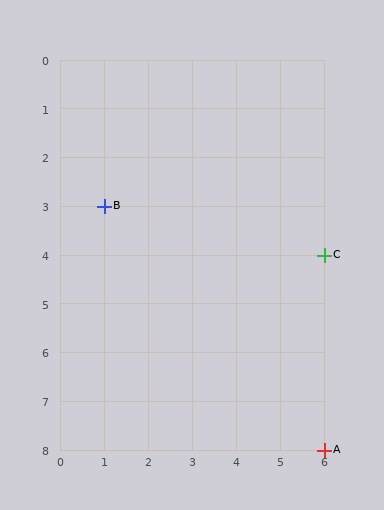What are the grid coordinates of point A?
Point A is at grid coordinates (6, 8).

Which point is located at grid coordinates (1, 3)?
Point B is at (1, 3).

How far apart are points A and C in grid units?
Points A and C are 4 rows apart.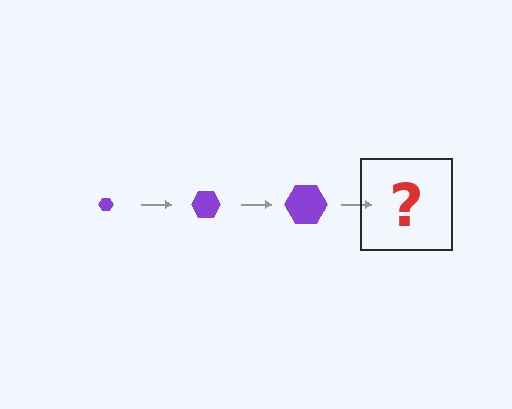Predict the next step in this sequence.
The next step is a purple hexagon, larger than the previous one.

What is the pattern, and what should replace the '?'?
The pattern is that the hexagon gets progressively larger each step. The '?' should be a purple hexagon, larger than the previous one.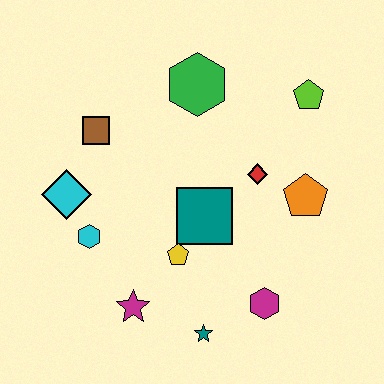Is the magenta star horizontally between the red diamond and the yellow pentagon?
No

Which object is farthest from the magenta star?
The lime pentagon is farthest from the magenta star.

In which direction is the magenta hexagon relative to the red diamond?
The magenta hexagon is below the red diamond.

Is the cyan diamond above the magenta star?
Yes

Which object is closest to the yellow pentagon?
The teal square is closest to the yellow pentagon.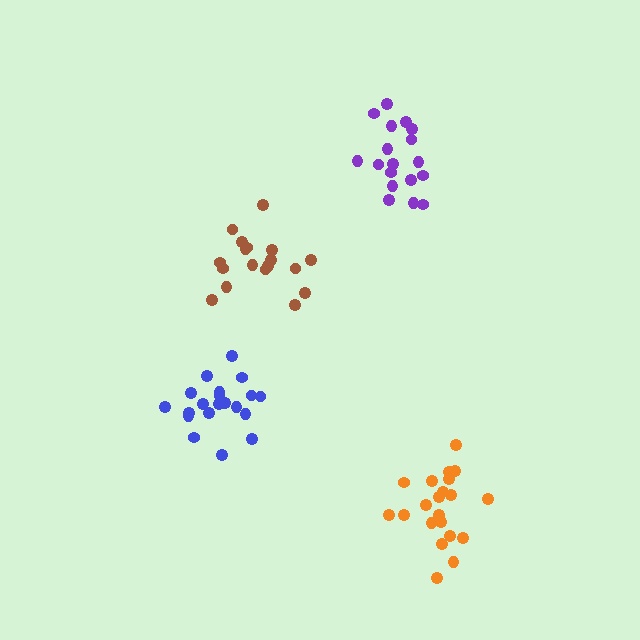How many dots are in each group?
Group 1: 21 dots, Group 2: 20 dots, Group 3: 18 dots, Group 4: 18 dots (77 total).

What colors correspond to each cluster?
The clusters are colored: orange, blue, purple, brown.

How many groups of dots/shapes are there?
There are 4 groups.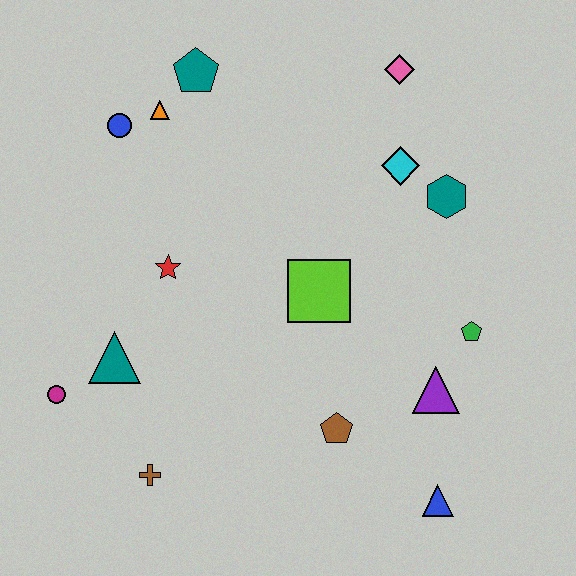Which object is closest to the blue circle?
The orange triangle is closest to the blue circle.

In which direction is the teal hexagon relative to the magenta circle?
The teal hexagon is to the right of the magenta circle.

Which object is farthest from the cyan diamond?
The magenta circle is farthest from the cyan diamond.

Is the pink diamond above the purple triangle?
Yes